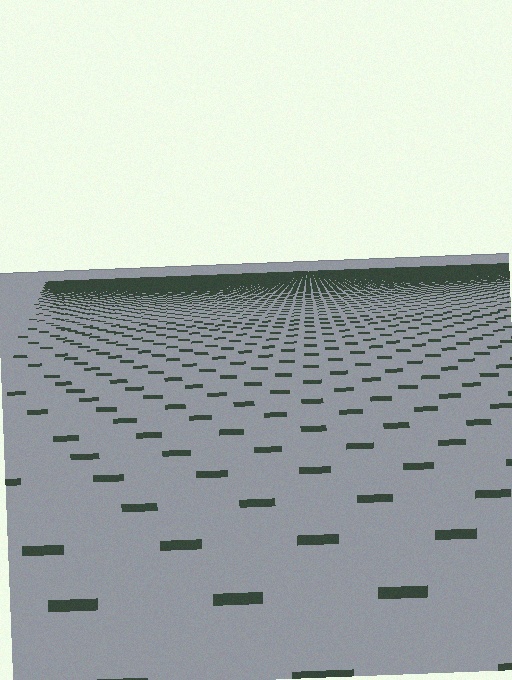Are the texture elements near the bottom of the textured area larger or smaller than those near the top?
Larger. Near the bottom, elements are closer to the viewer and appear at a bigger on-screen size.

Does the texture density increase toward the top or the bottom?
Density increases toward the top.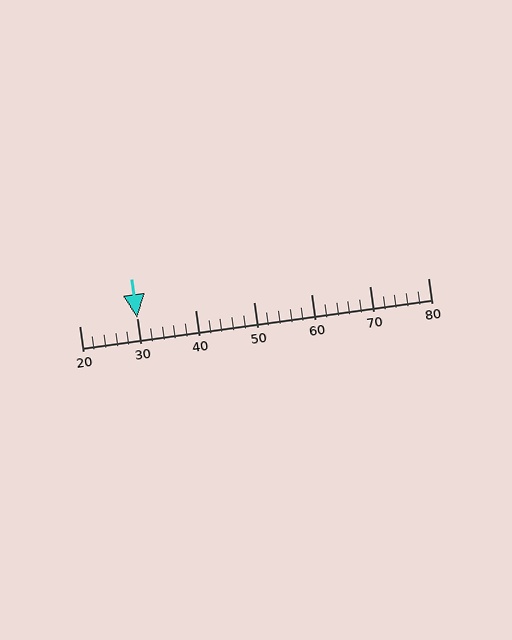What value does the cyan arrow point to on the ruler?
The cyan arrow points to approximately 30.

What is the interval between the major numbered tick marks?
The major tick marks are spaced 10 units apart.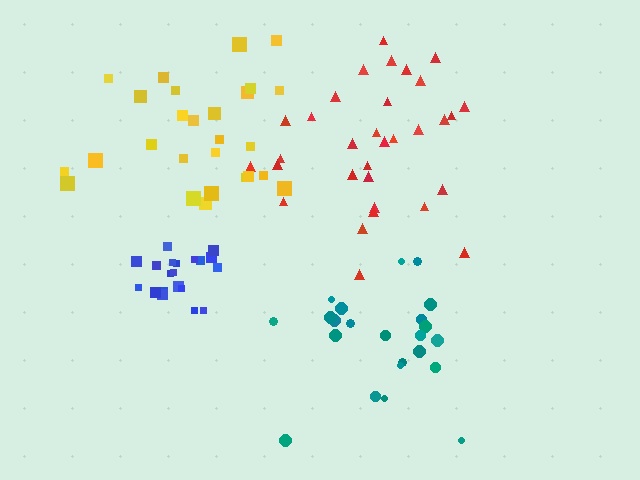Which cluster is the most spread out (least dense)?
Teal.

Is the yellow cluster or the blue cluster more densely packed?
Blue.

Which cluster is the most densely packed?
Blue.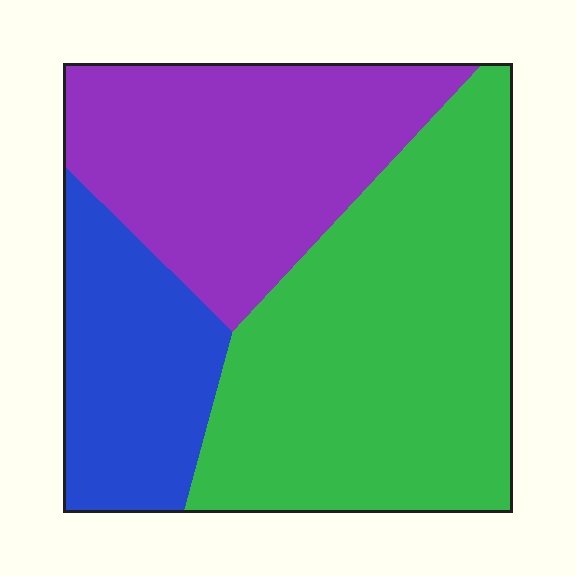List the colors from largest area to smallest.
From largest to smallest: green, purple, blue.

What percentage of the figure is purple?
Purple covers about 30% of the figure.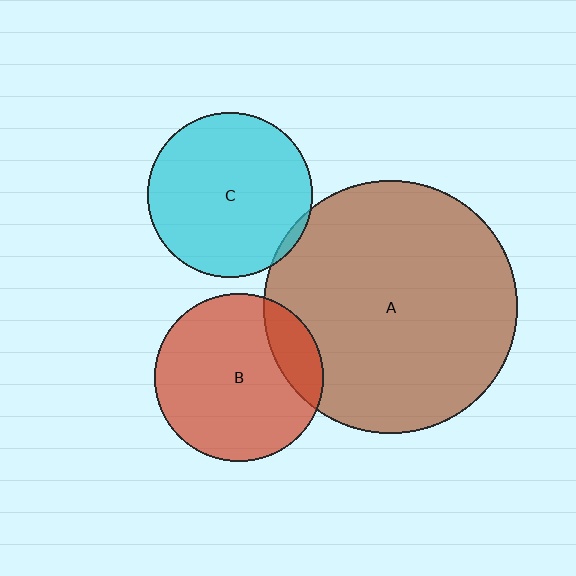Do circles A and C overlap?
Yes.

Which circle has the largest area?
Circle A (brown).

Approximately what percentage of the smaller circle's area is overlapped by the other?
Approximately 5%.